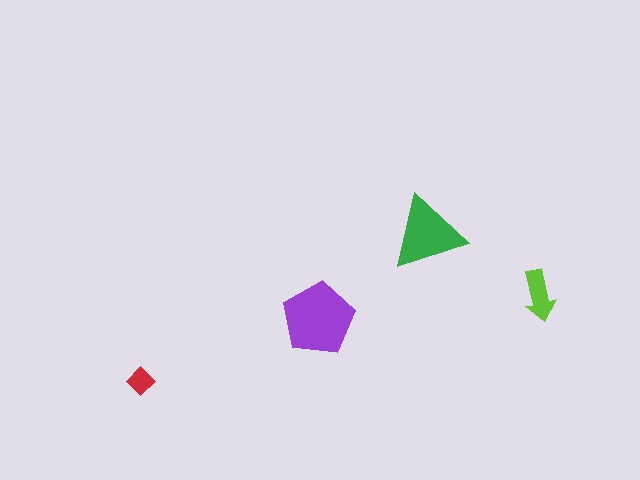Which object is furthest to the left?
The red diamond is leftmost.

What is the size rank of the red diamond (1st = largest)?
4th.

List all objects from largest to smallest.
The purple pentagon, the green triangle, the lime arrow, the red diamond.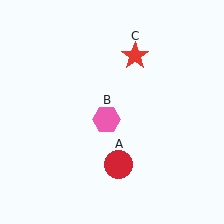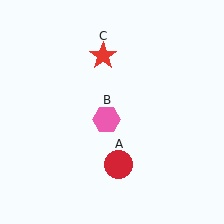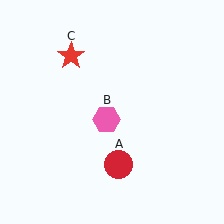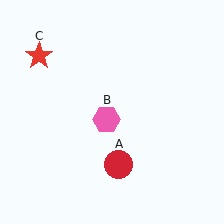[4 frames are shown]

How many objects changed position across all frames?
1 object changed position: red star (object C).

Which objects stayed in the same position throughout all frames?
Red circle (object A) and pink hexagon (object B) remained stationary.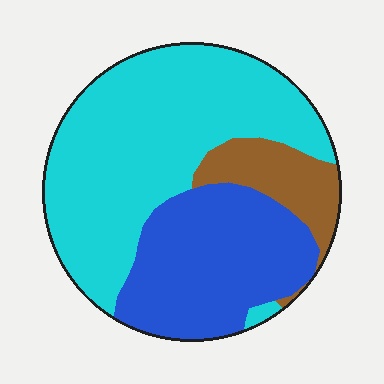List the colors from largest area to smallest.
From largest to smallest: cyan, blue, brown.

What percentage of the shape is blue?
Blue covers roughly 35% of the shape.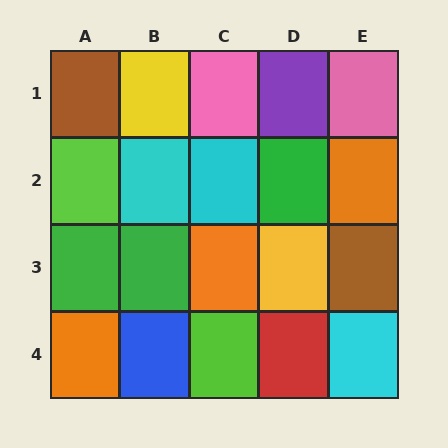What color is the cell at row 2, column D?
Green.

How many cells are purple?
1 cell is purple.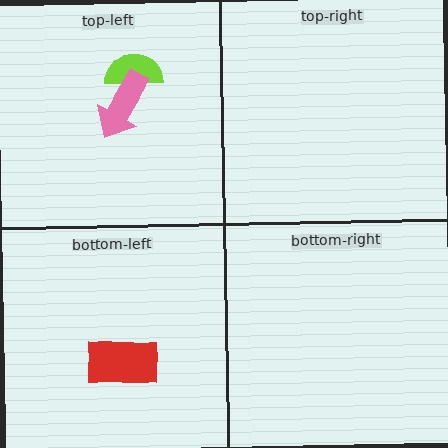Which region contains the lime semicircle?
The top-left region.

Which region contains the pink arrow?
The top-left region.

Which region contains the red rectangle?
The bottom-left region.